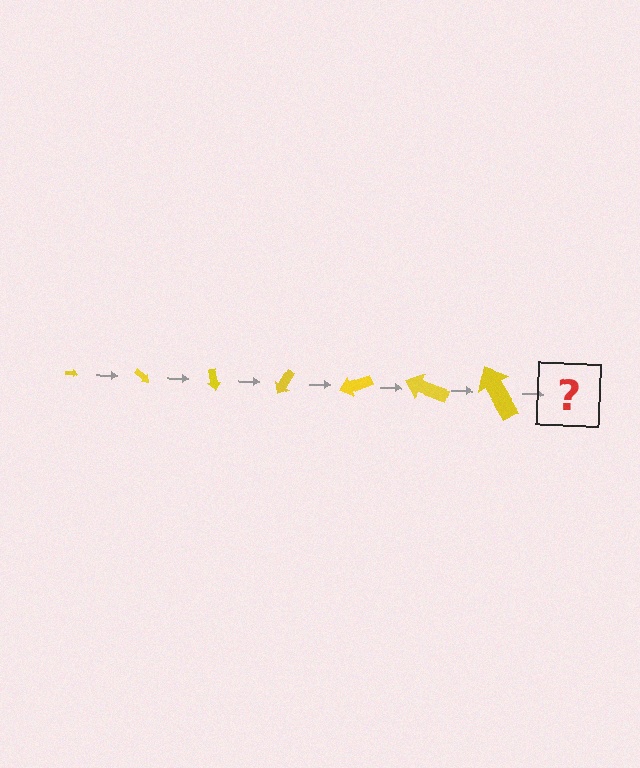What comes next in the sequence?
The next element should be an arrow, larger than the previous one and rotated 280 degrees from the start.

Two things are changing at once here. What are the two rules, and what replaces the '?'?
The two rules are that the arrow grows larger each step and it rotates 40 degrees each step. The '?' should be an arrow, larger than the previous one and rotated 280 degrees from the start.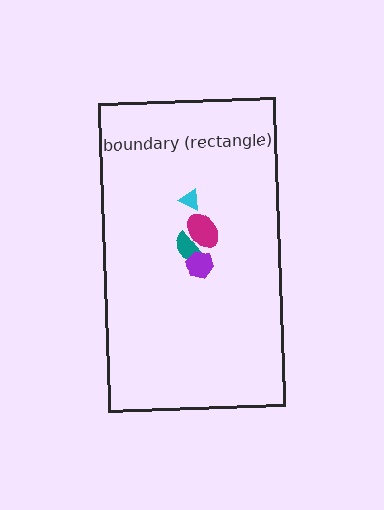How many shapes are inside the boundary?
4 inside, 0 outside.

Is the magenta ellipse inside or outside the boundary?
Inside.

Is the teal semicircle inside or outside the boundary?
Inside.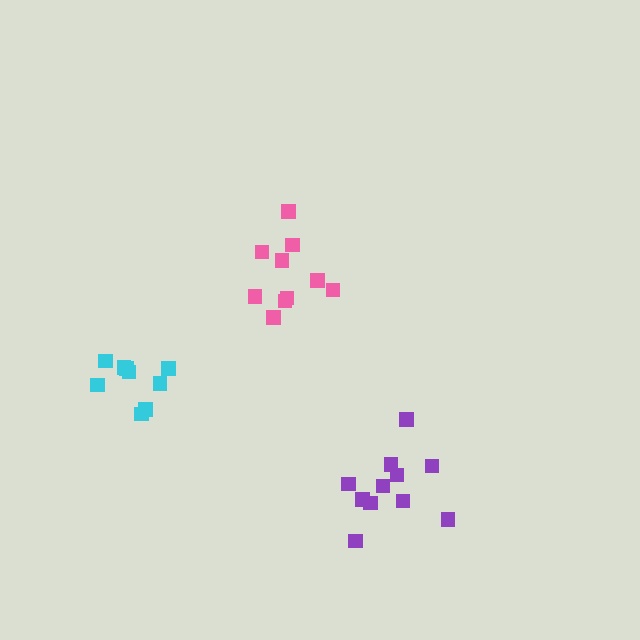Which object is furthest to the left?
The cyan cluster is leftmost.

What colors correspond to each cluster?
The clusters are colored: pink, purple, cyan.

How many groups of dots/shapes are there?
There are 3 groups.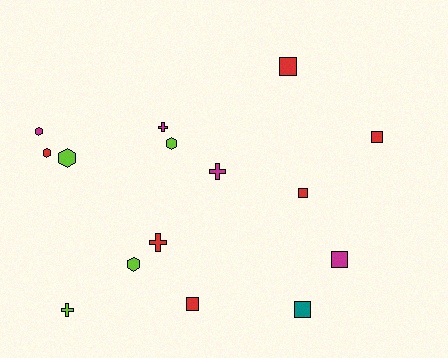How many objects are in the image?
There are 15 objects.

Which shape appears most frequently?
Square, with 6 objects.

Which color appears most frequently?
Red, with 6 objects.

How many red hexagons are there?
There is 1 red hexagon.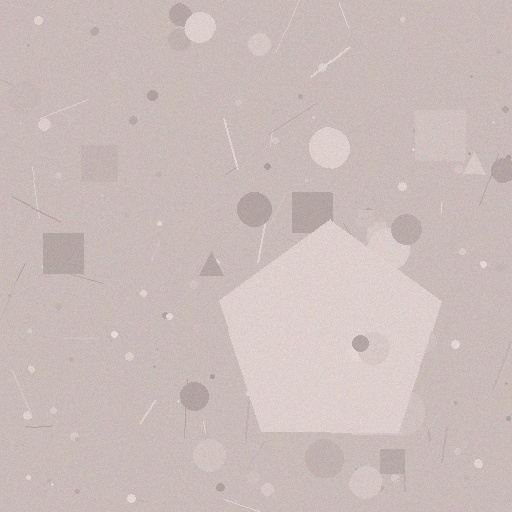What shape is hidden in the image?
A pentagon is hidden in the image.